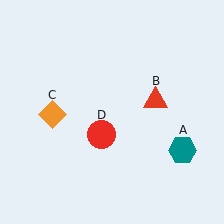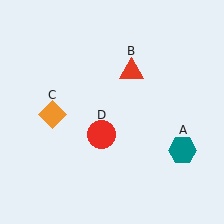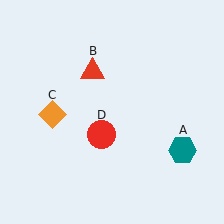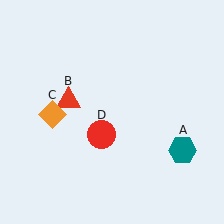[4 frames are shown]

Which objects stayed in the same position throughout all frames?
Teal hexagon (object A) and orange diamond (object C) and red circle (object D) remained stationary.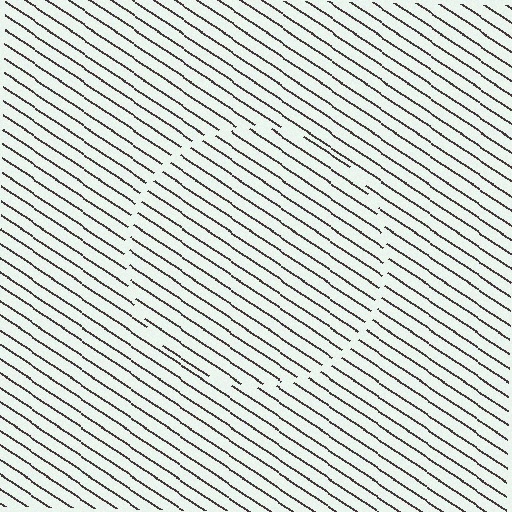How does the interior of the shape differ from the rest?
The interior of the shape contains the same grating, shifted by half a period — the contour is defined by the phase discontinuity where line-ends from the inner and outer gratings abut.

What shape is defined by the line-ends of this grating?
An illusory circle. The interior of the shape contains the same grating, shifted by half a period — the contour is defined by the phase discontinuity where line-ends from the inner and outer gratings abut.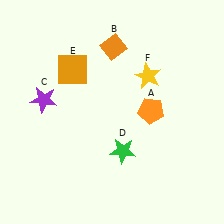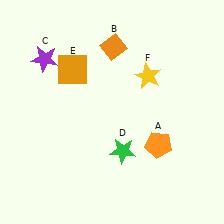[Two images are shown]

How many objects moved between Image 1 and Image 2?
2 objects moved between the two images.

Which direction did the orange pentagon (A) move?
The orange pentagon (A) moved down.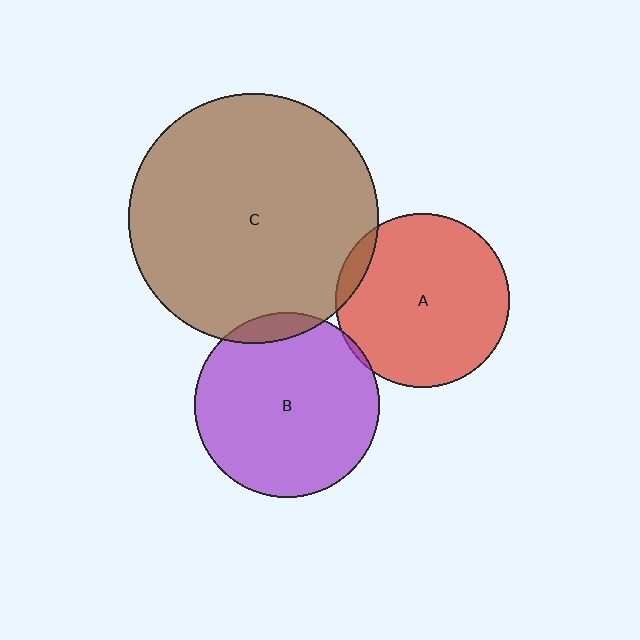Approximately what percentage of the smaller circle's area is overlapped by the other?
Approximately 5%.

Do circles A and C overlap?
Yes.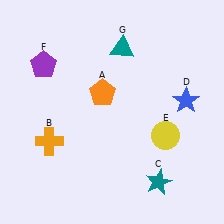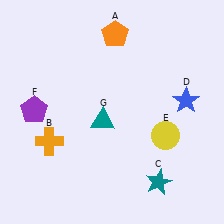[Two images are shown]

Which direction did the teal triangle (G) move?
The teal triangle (G) moved down.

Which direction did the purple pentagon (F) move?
The purple pentagon (F) moved down.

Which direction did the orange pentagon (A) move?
The orange pentagon (A) moved up.